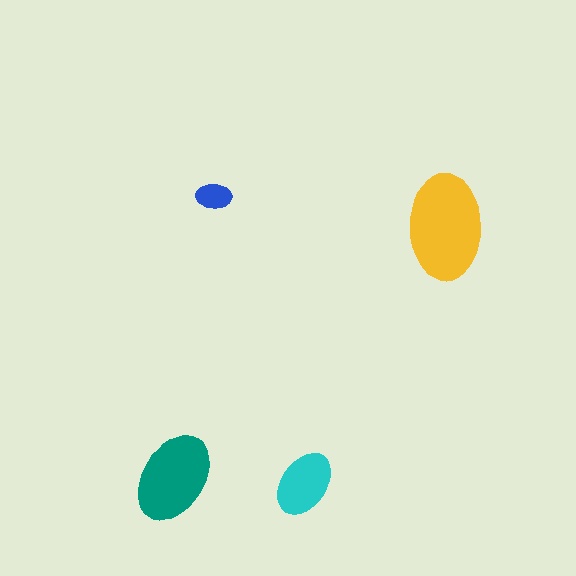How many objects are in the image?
There are 4 objects in the image.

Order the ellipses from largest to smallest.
the yellow one, the teal one, the cyan one, the blue one.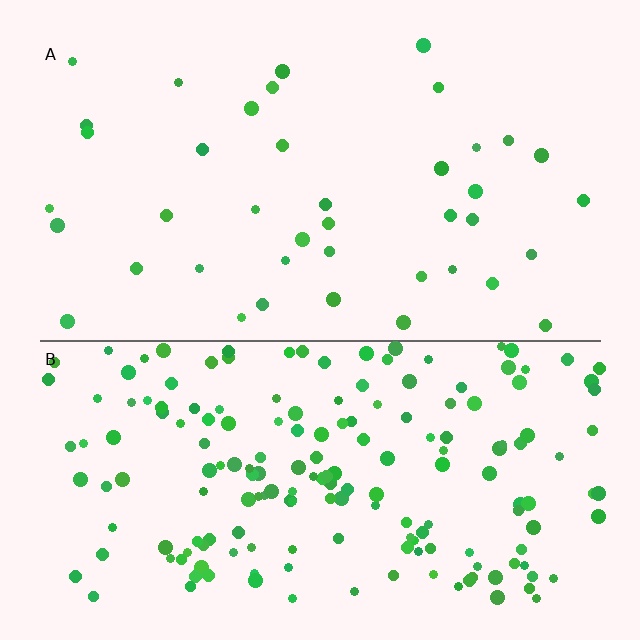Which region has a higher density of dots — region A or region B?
B (the bottom).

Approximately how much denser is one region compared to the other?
Approximately 4.5× — region B over region A.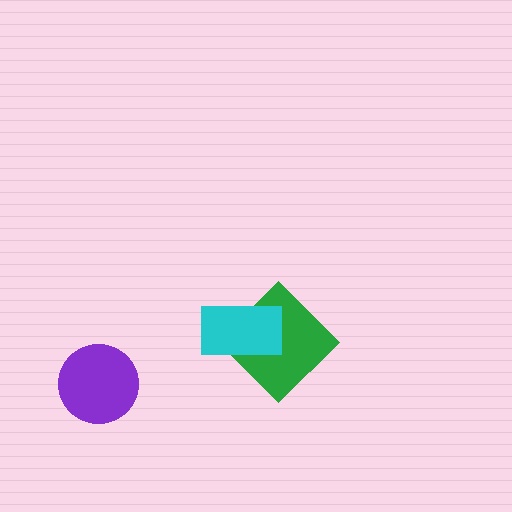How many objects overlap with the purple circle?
0 objects overlap with the purple circle.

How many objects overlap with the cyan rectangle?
1 object overlaps with the cyan rectangle.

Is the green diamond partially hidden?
Yes, it is partially covered by another shape.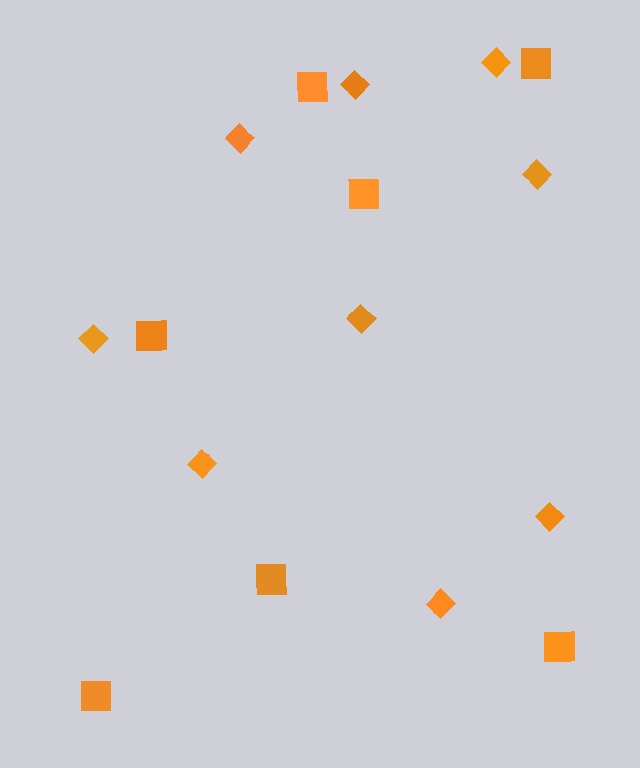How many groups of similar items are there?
There are 2 groups: one group of squares (7) and one group of diamonds (9).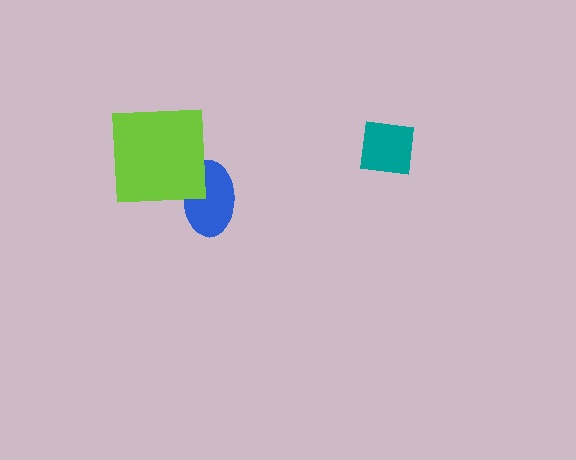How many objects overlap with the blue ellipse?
1 object overlaps with the blue ellipse.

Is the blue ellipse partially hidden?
Yes, it is partially covered by another shape.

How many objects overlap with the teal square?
0 objects overlap with the teal square.